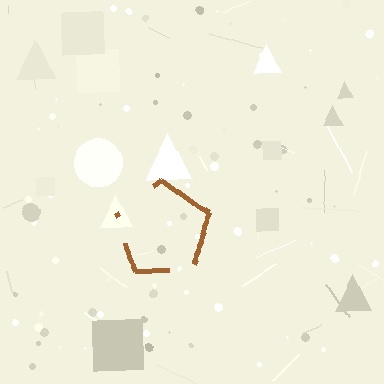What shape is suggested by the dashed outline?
The dashed outline suggests a pentagon.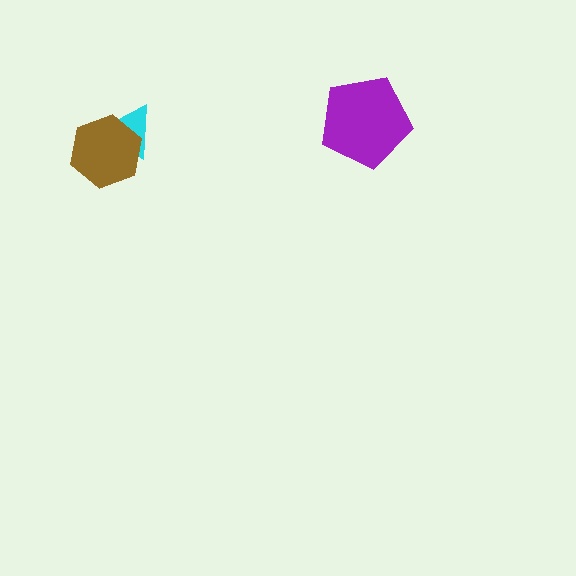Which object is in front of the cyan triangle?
The brown hexagon is in front of the cyan triangle.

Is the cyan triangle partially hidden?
Yes, it is partially covered by another shape.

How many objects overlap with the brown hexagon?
1 object overlaps with the brown hexagon.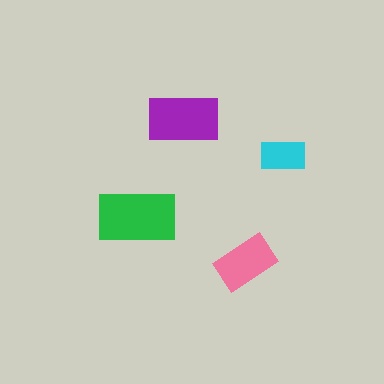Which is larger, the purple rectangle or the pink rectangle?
The purple one.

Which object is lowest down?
The pink rectangle is bottommost.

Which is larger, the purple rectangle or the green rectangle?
The green one.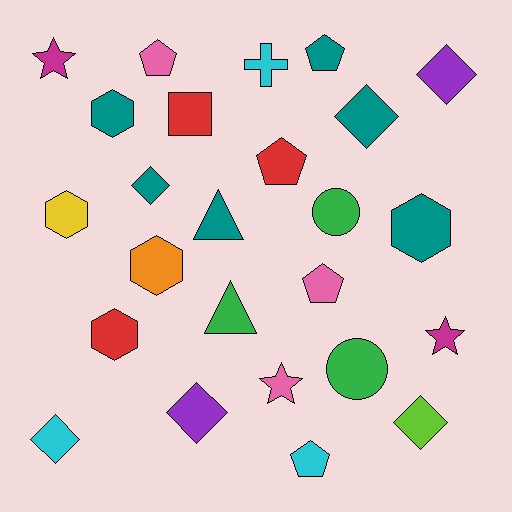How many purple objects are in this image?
There are 2 purple objects.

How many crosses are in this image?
There is 1 cross.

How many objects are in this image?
There are 25 objects.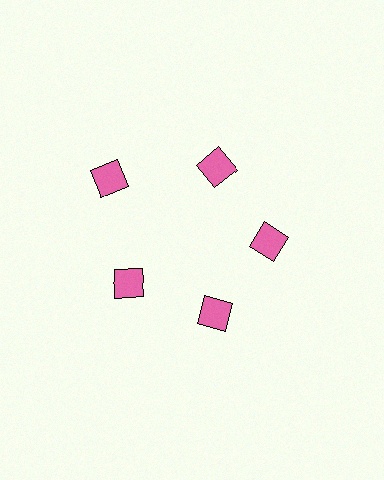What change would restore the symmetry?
The symmetry would be restored by moving it inward, back onto the ring so that all 5 squares sit at equal angles and equal distance from the center.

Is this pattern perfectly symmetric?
No. The 5 pink squares are arranged in a ring, but one element near the 10 o'clock position is pushed outward from the center, breaking the 5-fold rotational symmetry.